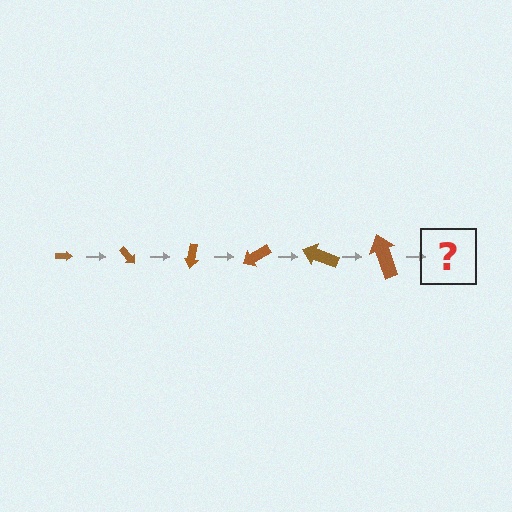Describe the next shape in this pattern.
It should be an arrow, larger than the previous one and rotated 300 degrees from the start.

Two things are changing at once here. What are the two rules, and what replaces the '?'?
The two rules are that the arrow grows larger each step and it rotates 50 degrees each step. The '?' should be an arrow, larger than the previous one and rotated 300 degrees from the start.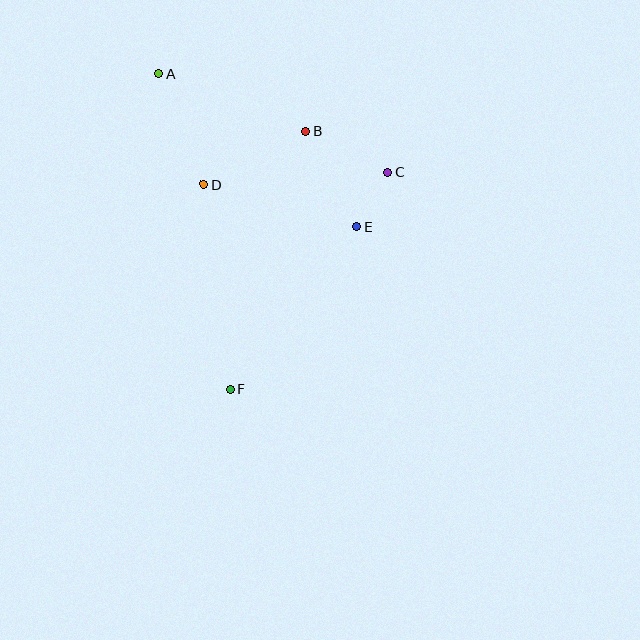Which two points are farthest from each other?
Points A and F are farthest from each other.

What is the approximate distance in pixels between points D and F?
The distance between D and F is approximately 206 pixels.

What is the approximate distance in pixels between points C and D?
The distance between C and D is approximately 184 pixels.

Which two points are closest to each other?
Points C and E are closest to each other.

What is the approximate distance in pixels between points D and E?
The distance between D and E is approximately 159 pixels.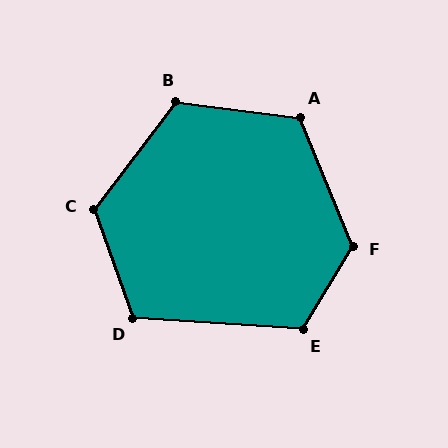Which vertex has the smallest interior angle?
D, at approximately 113 degrees.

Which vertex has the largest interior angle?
F, at approximately 126 degrees.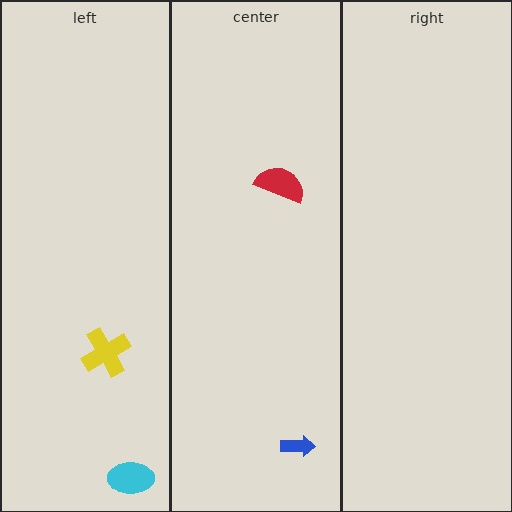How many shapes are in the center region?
2.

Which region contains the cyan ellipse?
The left region.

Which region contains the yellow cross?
The left region.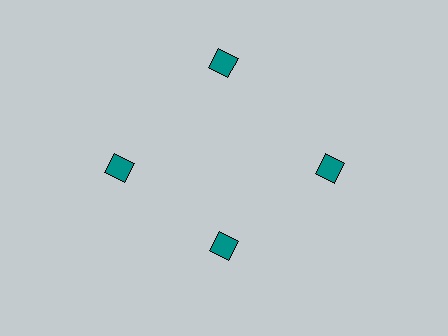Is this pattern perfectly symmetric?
No. The 4 teal diamonds are arranged in a ring, but one element near the 6 o'clock position is pulled inward toward the center, breaking the 4-fold rotational symmetry.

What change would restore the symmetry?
The symmetry would be restored by moving it outward, back onto the ring so that all 4 diamonds sit at equal angles and equal distance from the center.